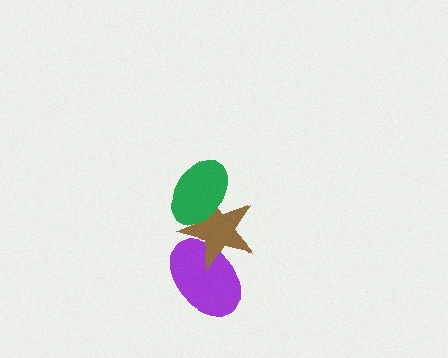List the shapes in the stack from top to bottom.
From top to bottom: the green ellipse, the brown star, the purple ellipse.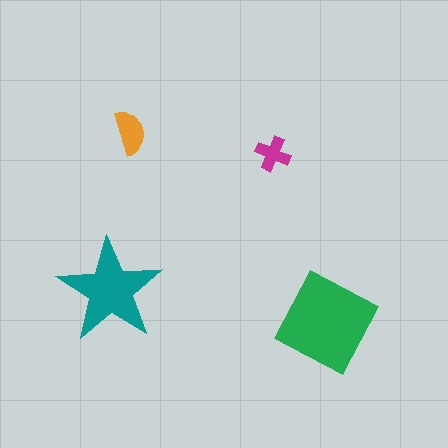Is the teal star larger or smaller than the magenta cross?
Larger.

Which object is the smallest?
The magenta cross.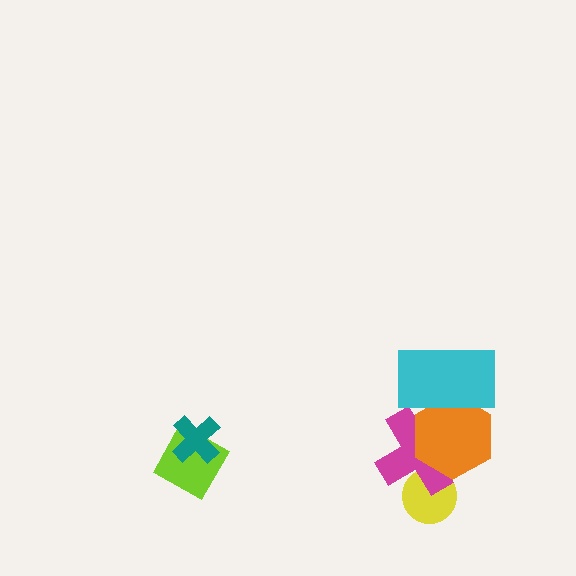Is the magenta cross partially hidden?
Yes, it is partially covered by another shape.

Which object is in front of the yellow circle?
The magenta cross is in front of the yellow circle.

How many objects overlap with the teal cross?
1 object overlaps with the teal cross.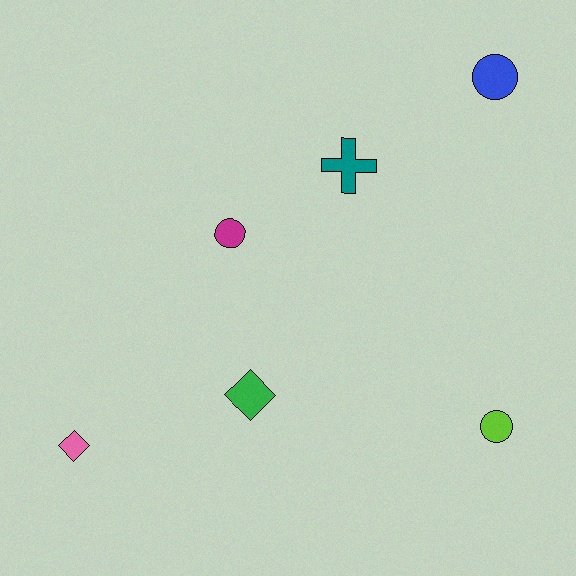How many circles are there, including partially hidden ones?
There are 3 circles.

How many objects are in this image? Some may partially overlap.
There are 6 objects.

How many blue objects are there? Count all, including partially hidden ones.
There is 1 blue object.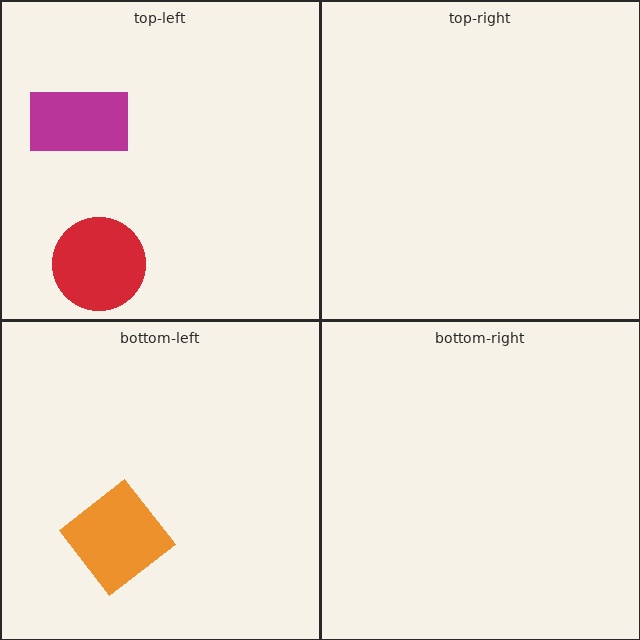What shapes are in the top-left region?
The red circle, the magenta rectangle.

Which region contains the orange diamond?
The bottom-left region.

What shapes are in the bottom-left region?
The orange diamond.